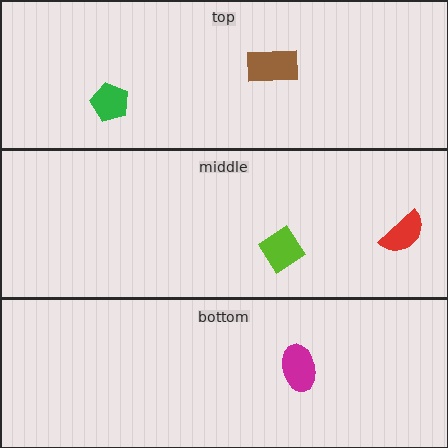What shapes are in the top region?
The brown rectangle, the green pentagon.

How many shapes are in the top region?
2.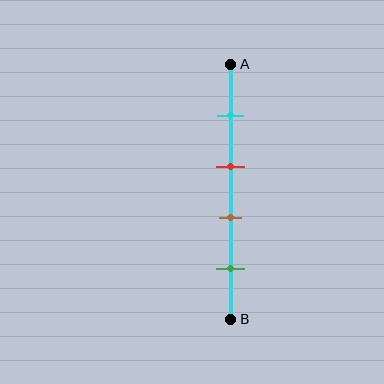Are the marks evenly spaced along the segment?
Yes, the marks are approximately evenly spaced.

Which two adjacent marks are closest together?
The red and brown marks are the closest adjacent pair.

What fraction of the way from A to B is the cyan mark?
The cyan mark is approximately 20% (0.2) of the way from A to B.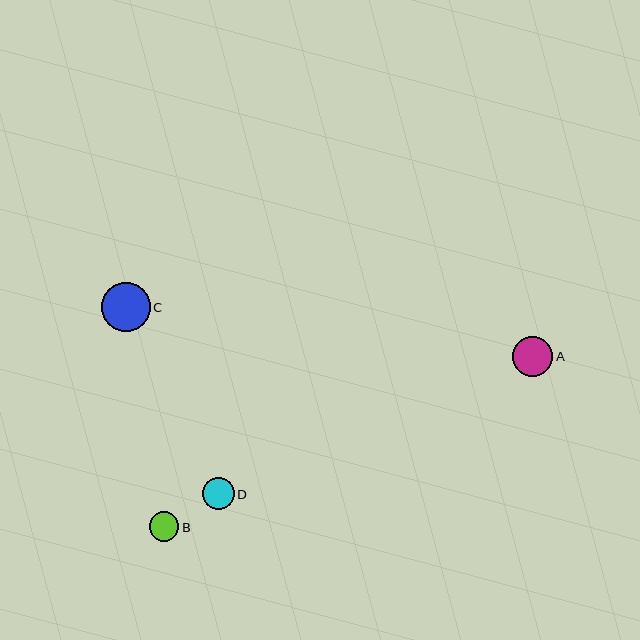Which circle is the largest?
Circle C is the largest with a size of approximately 49 pixels.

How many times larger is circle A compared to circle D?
Circle A is approximately 1.3 times the size of circle D.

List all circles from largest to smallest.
From largest to smallest: C, A, D, B.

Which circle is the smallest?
Circle B is the smallest with a size of approximately 30 pixels.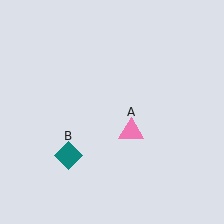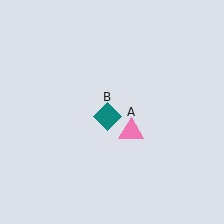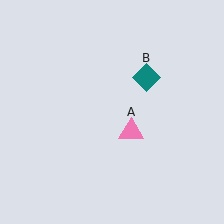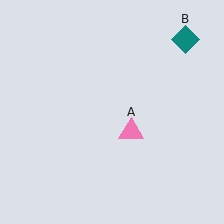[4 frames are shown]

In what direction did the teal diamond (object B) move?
The teal diamond (object B) moved up and to the right.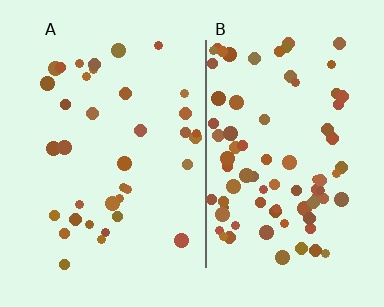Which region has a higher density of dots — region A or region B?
B (the right).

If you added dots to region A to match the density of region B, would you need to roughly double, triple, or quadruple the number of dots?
Approximately double.